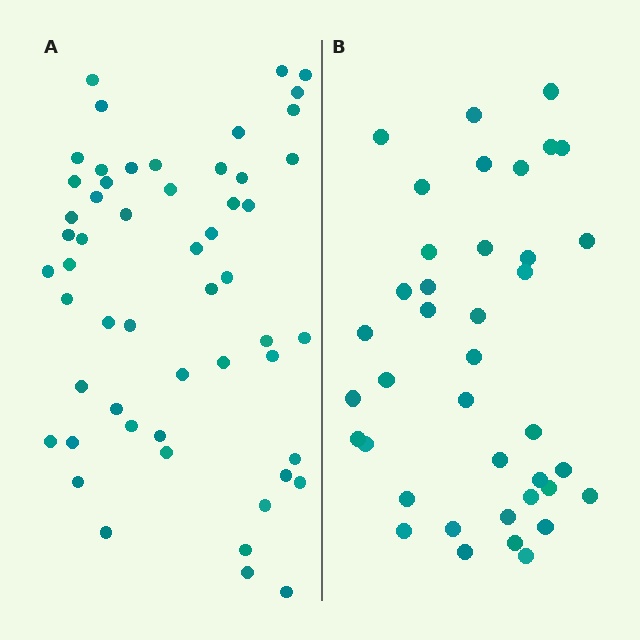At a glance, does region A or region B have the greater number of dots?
Region A (the left region) has more dots.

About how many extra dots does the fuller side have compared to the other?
Region A has approximately 15 more dots than region B.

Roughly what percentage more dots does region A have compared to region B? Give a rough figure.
About 40% more.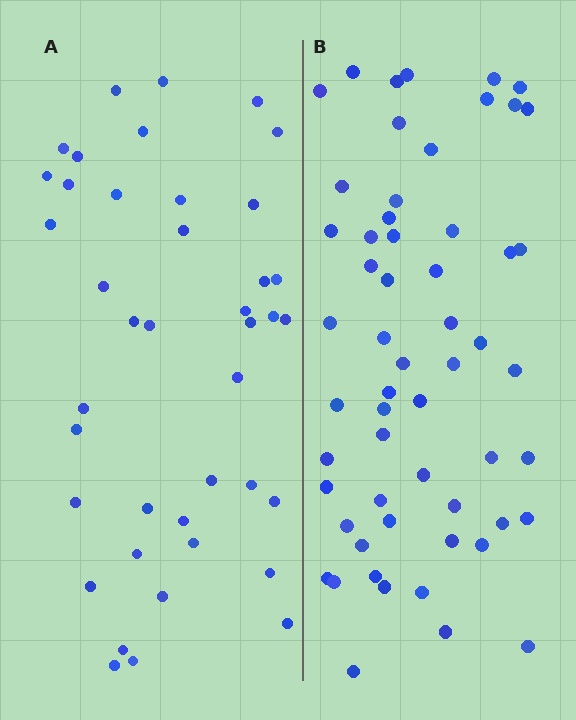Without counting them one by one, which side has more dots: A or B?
Region B (the right region) has more dots.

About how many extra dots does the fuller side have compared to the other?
Region B has approximately 15 more dots than region A.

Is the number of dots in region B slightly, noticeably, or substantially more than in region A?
Region B has noticeably more, but not dramatically so. The ratio is roughly 1.4 to 1.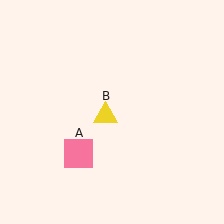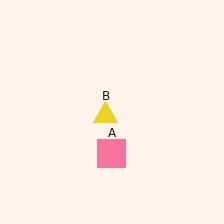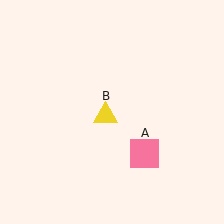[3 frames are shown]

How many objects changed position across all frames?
1 object changed position: pink square (object A).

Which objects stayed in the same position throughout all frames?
Yellow triangle (object B) remained stationary.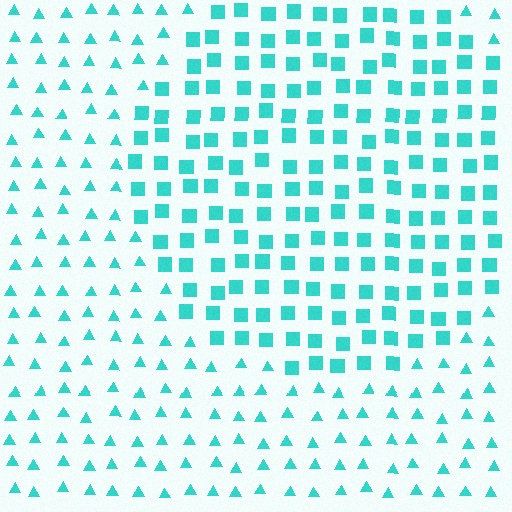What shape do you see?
I see a circle.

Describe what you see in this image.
The image is filled with small cyan elements arranged in a uniform grid. A circle-shaped region contains squares, while the surrounding area contains triangles. The boundary is defined purely by the change in element shape.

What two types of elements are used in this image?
The image uses squares inside the circle region and triangles outside it.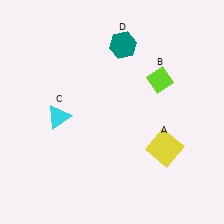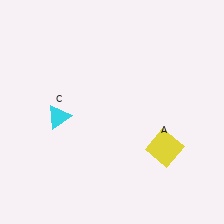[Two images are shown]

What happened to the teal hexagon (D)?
The teal hexagon (D) was removed in Image 2. It was in the top-right area of Image 1.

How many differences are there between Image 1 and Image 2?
There are 2 differences between the two images.